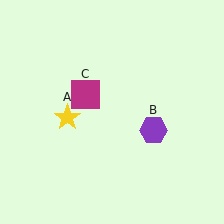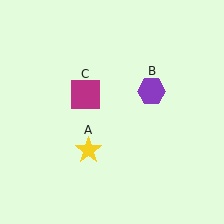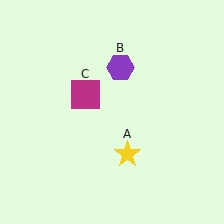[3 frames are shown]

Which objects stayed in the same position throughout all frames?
Magenta square (object C) remained stationary.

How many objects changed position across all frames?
2 objects changed position: yellow star (object A), purple hexagon (object B).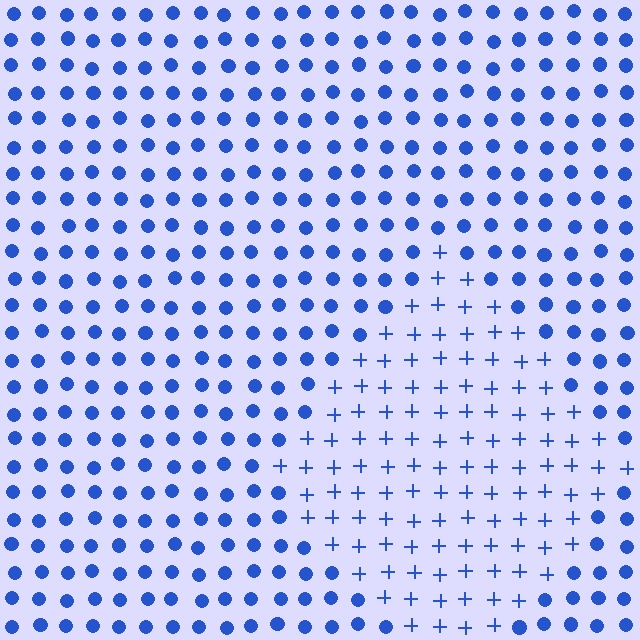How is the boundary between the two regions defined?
The boundary is defined by a change in element shape: plus signs inside vs. circles outside. All elements share the same color and spacing.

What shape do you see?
I see a diamond.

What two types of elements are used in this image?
The image uses plus signs inside the diamond region and circles outside it.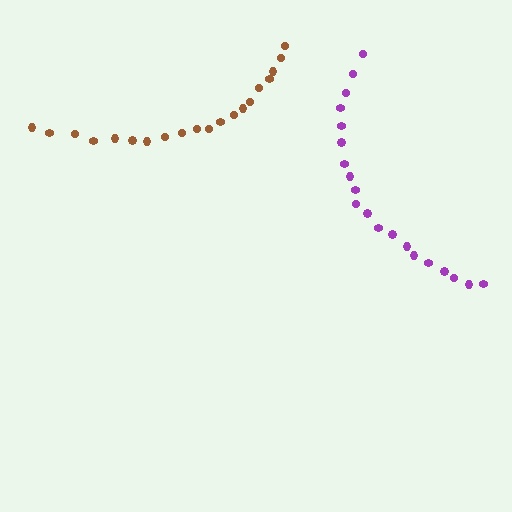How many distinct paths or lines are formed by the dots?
There are 2 distinct paths.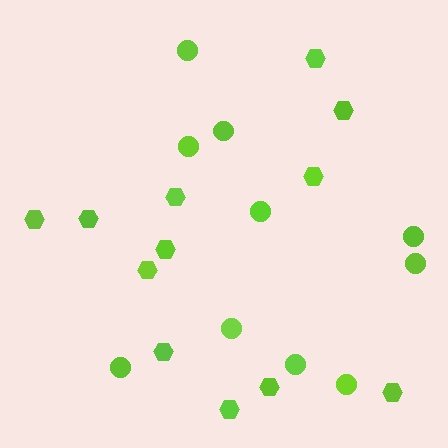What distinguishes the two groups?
There are 2 groups: one group of hexagons (12) and one group of circles (10).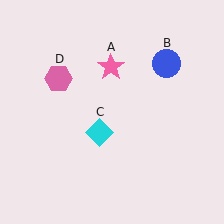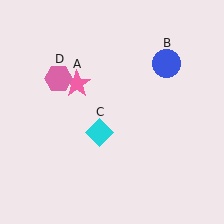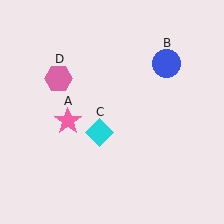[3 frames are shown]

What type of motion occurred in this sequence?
The pink star (object A) rotated counterclockwise around the center of the scene.